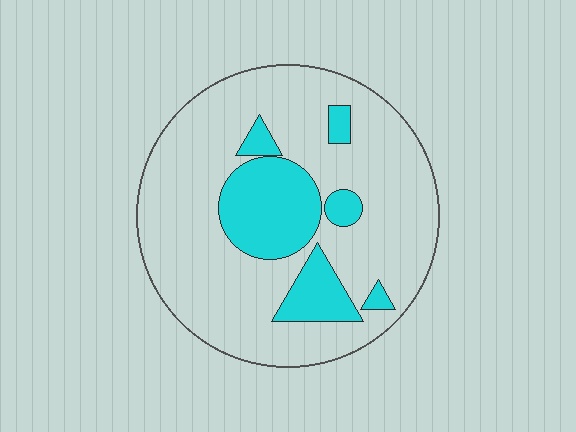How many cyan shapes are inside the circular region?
6.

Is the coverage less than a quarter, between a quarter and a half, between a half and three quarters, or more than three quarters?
Less than a quarter.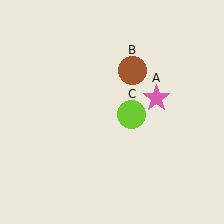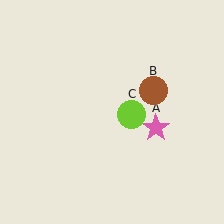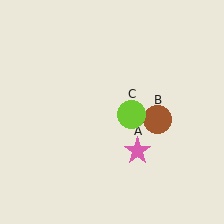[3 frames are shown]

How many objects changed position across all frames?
2 objects changed position: pink star (object A), brown circle (object B).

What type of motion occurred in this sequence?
The pink star (object A), brown circle (object B) rotated clockwise around the center of the scene.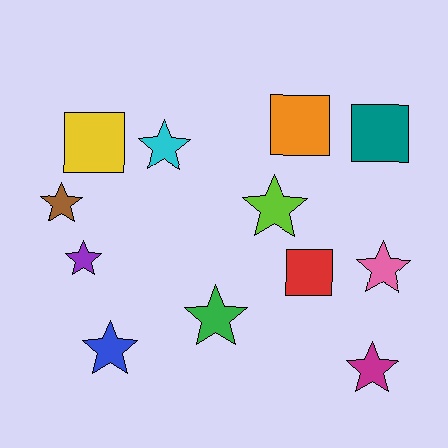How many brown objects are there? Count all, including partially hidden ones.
There is 1 brown object.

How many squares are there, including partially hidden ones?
There are 4 squares.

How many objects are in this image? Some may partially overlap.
There are 12 objects.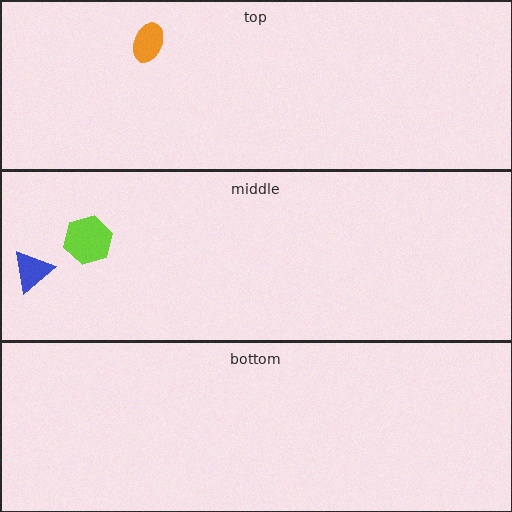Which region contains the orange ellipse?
The top region.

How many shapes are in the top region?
1.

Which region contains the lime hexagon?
The middle region.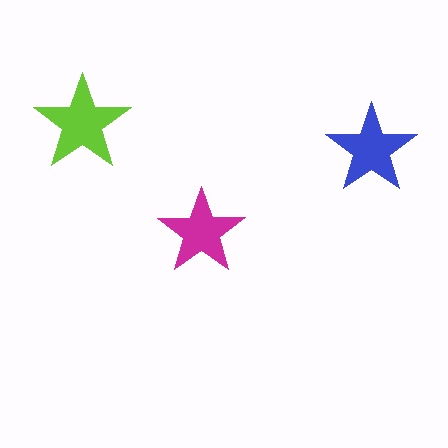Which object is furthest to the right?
The blue star is rightmost.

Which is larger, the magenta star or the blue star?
The blue one.